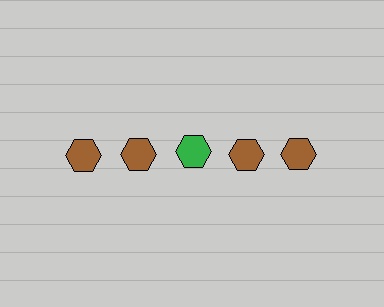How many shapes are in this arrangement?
There are 5 shapes arranged in a grid pattern.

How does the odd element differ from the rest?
It has a different color: green instead of brown.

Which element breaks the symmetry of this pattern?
The green hexagon in the top row, center column breaks the symmetry. All other shapes are brown hexagons.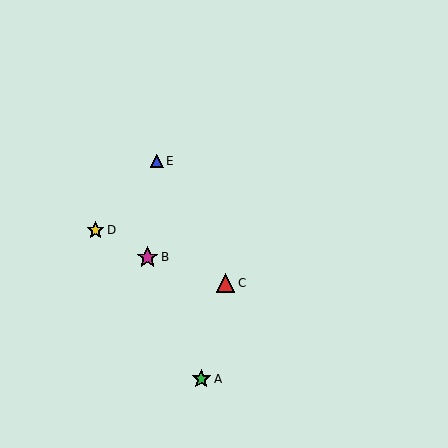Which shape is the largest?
The magenta star (labeled B) is the largest.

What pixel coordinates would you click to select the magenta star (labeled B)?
Click at (148, 257) to select the magenta star B.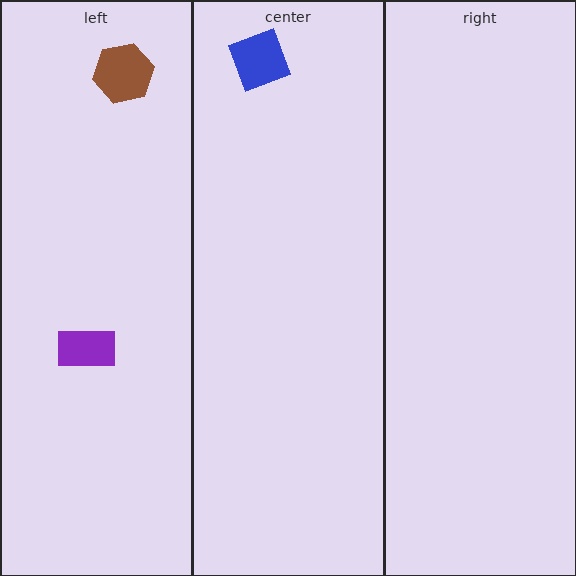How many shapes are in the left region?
2.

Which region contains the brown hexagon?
The left region.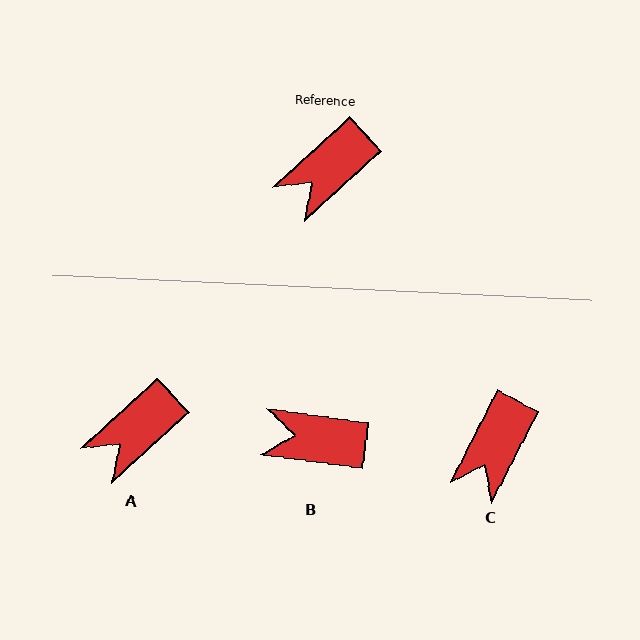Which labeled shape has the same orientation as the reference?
A.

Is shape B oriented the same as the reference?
No, it is off by about 50 degrees.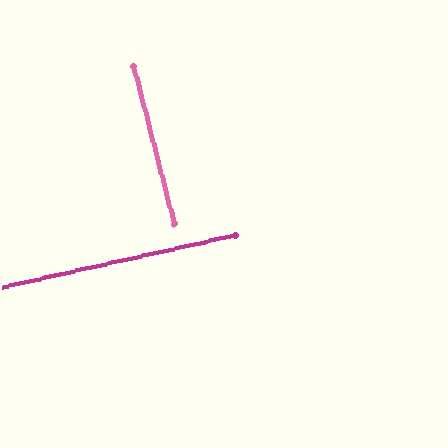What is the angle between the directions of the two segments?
Approximately 88 degrees.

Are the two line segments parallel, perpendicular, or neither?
Perpendicular — they meet at approximately 88°.